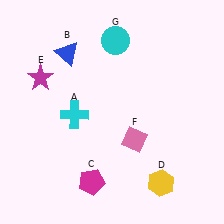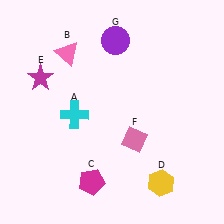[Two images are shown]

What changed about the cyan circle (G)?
In Image 1, G is cyan. In Image 2, it changed to purple.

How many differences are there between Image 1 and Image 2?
There are 2 differences between the two images.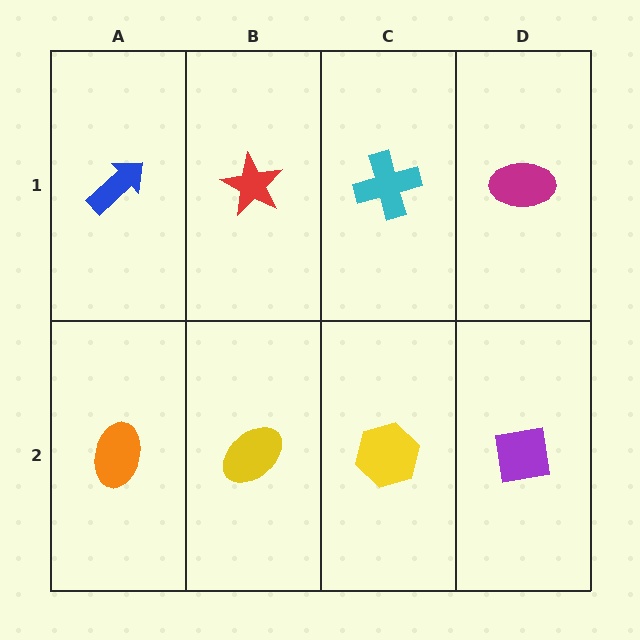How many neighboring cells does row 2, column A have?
2.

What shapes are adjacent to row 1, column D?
A purple square (row 2, column D), a cyan cross (row 1, column C).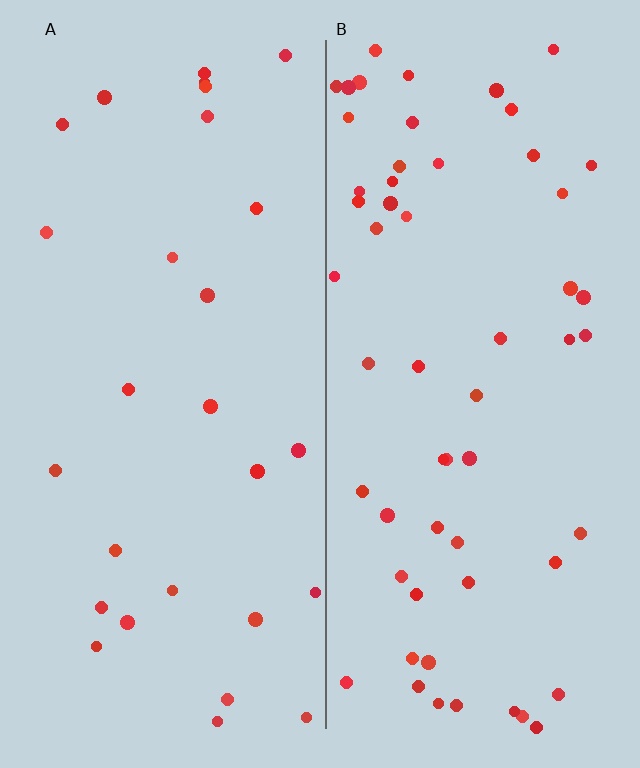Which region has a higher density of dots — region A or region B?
B (the right).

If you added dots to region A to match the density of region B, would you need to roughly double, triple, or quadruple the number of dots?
Approximately double.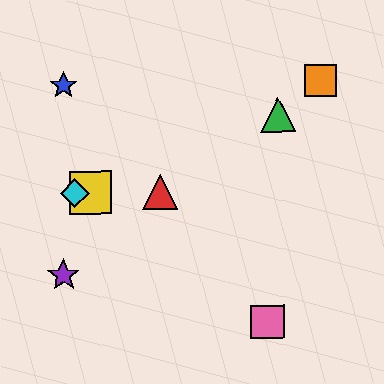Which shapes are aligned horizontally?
The red triangle, the yellow square, the cyan diamond are aligned horizontally.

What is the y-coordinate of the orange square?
The orange square is at y≈81.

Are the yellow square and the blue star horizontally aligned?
No, the yellow square is at y≈193 and the blue star is at y≈85.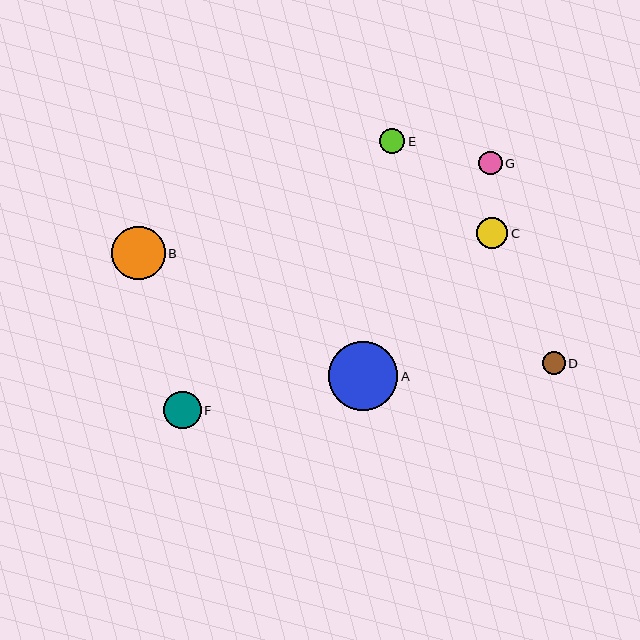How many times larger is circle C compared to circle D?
Circle C is approximately 1.4 times the size of circle D.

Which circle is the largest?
Circle A is the largest with a size of approximately 69 pixels.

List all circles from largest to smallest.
From largest to smallest: A, B, F, C, E, G, D.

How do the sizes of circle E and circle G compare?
Circle E and circle G are approximately the same size.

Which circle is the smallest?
Circle D is the smallest with a size of approximately 22 pixels.